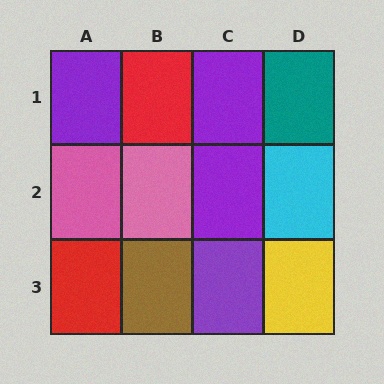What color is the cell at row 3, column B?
Brown.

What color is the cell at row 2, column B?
Pink.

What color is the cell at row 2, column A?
Pink.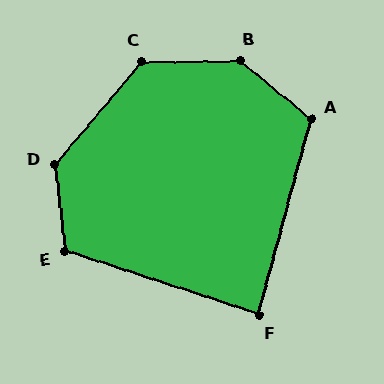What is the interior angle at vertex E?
Approximately 115 degrees (obtuse).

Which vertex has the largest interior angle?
B, at approximately 140 degrees.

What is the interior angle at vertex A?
Approximately 115 degrees (obtuse).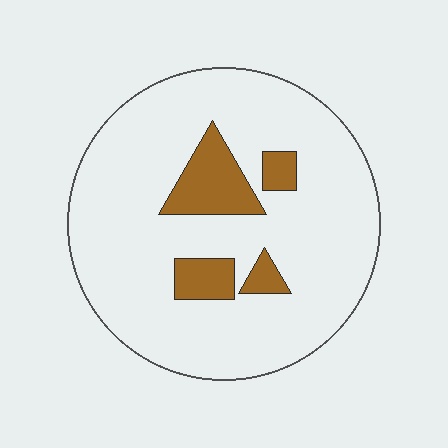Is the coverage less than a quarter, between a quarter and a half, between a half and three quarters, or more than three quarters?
Less than a quarter.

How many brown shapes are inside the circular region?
4.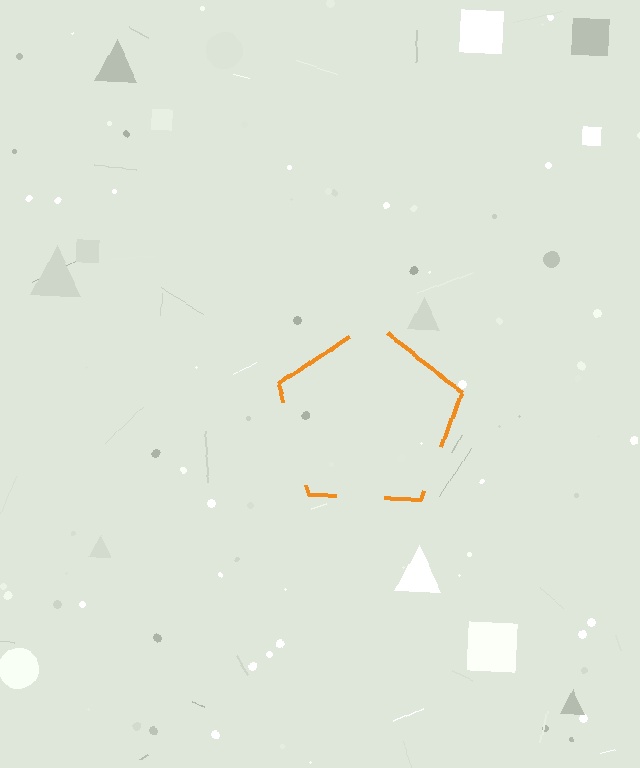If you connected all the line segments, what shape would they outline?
They would outline a pentagon.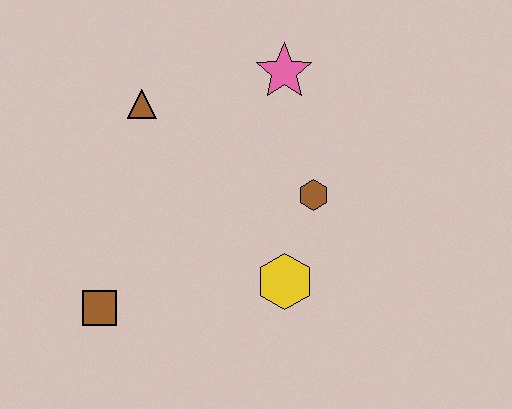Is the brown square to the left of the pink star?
Yes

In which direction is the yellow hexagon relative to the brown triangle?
The yellow hexagon is below the brown triangle.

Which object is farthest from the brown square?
The pink star is farthest from the brown square.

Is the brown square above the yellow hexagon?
No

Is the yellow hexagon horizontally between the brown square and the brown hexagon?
Yes